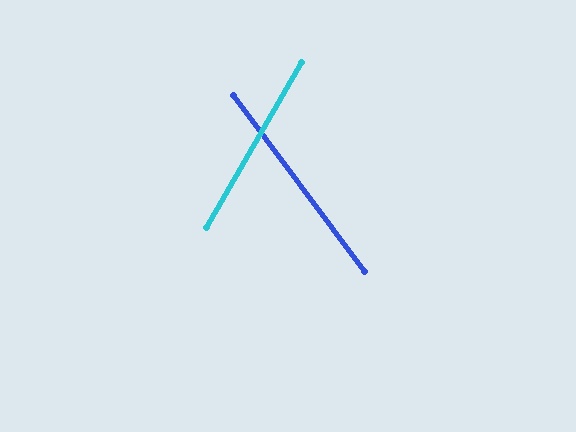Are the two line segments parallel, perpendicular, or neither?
Neither parallel nor perpendicular — they differ by about 67°.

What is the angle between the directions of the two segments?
Approximately 67 degrees.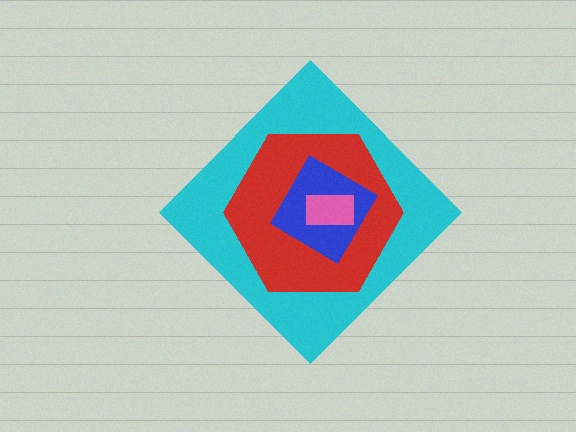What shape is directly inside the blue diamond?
The pink rectangle.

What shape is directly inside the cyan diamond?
The red hexagon.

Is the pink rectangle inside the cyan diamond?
Yes.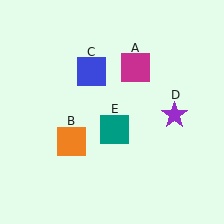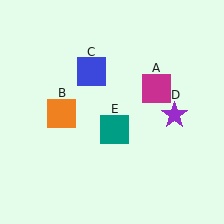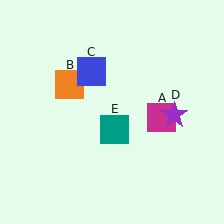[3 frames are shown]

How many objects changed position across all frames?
2 objects changed position: magenta square (object A), orange square (object B).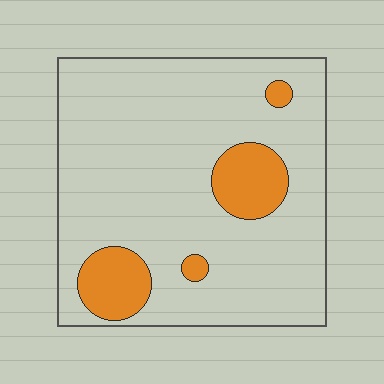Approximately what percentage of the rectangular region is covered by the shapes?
Approximately 15%.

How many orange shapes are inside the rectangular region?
4.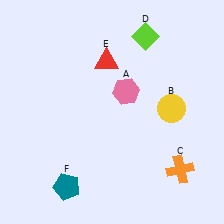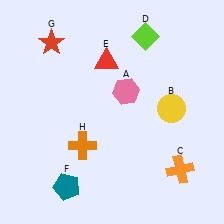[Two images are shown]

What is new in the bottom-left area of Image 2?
An orange cross (H) was added in the bottom-left area of Image 2.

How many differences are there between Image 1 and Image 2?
There are 2 differences between the two images.